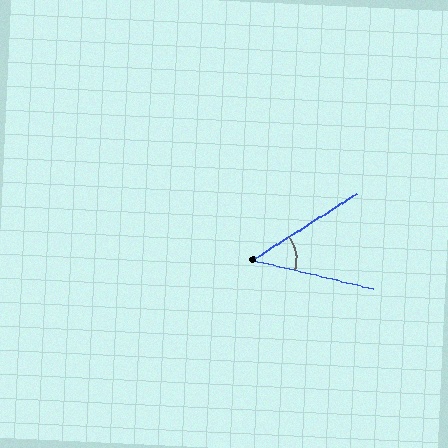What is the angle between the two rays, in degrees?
Approximately 46 degrees.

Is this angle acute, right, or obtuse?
It is acute.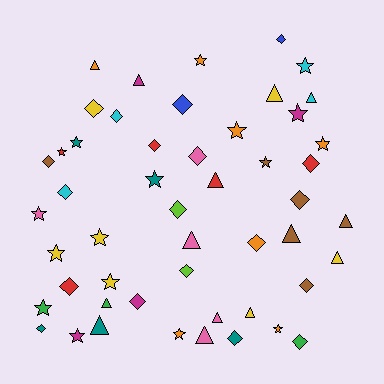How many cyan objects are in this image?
There are 4 cyan objects.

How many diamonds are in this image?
There are 19 diamonds.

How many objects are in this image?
There are 50 objects.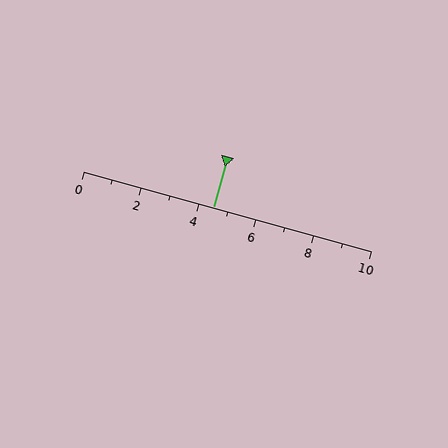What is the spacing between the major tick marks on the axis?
The major ticks are spaced 2 apart.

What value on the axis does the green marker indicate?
The marker indicates approximately 4.5.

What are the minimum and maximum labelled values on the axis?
The axis runs from 0 to 10.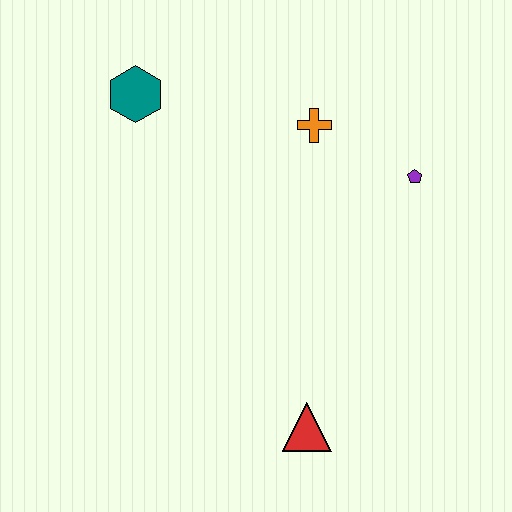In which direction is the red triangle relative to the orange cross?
The red triangle is below the orange cross.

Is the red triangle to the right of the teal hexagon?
Yes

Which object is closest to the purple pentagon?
The orange cross is closest to the purple pentagon.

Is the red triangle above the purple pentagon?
No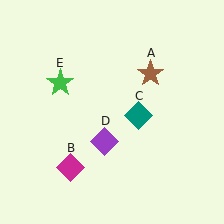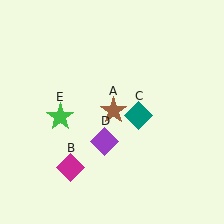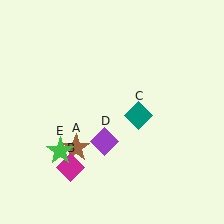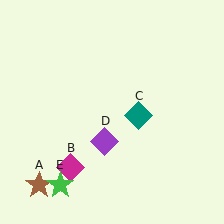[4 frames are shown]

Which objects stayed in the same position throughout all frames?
Magenta diamond (object B) and teal diamond (object C) and purple diamond (object D) remained stationary.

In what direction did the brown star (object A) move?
The brown star (object A) moved down and to the left.